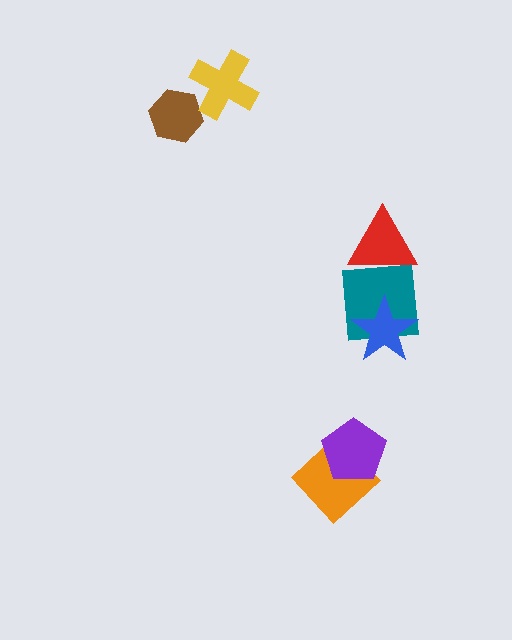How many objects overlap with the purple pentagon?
1 object overlaps with the purple pentagon.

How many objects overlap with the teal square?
2 objects overlap with the teal square.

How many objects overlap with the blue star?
1 object overlaps with the blue star.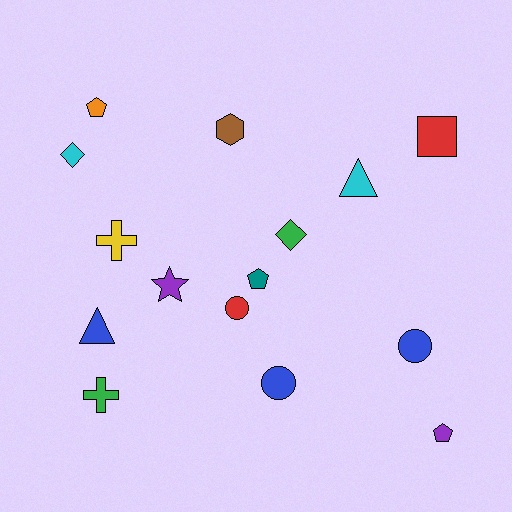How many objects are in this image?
There are 15 objects.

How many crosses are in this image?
There are 2 crosses.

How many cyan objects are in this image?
There are 2 cyan objects.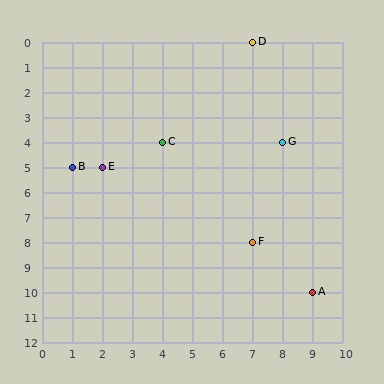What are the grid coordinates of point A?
Point A is at grid coordinates (9, 10).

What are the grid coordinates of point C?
Point C is at grid coordinates (4, 4).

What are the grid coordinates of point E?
Point E is at grid coordinates (2, 5).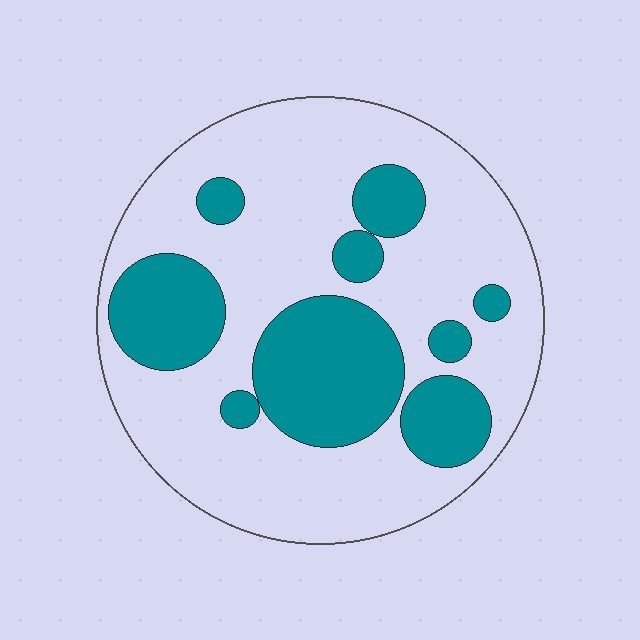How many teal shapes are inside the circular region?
9.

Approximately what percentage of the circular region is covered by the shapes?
Approximately 30%.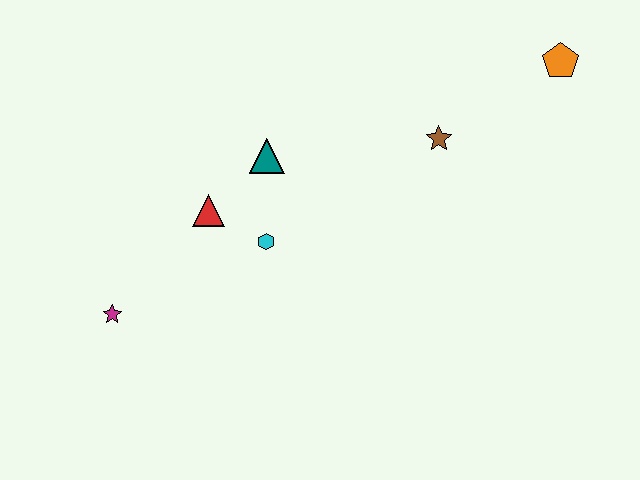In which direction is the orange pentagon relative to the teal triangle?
The orange pentagon is to the right of the teal triangle.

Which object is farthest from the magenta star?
The orange pentagon is farthest from the magenta star.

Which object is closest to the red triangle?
The cyan hexagon is closest to the red triangle.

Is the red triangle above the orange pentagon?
No